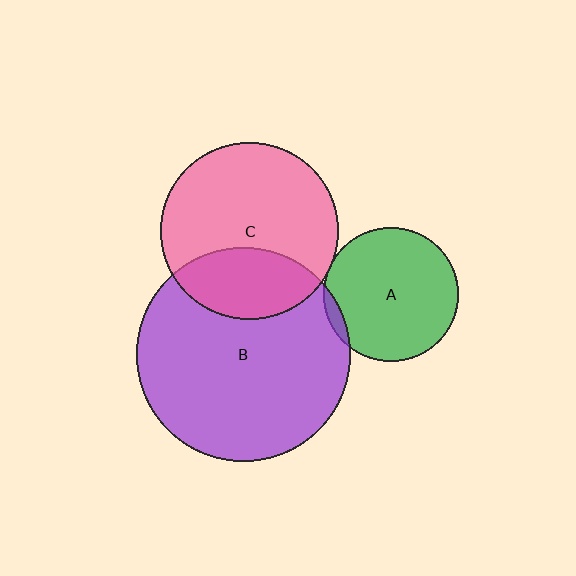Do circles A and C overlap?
Yes.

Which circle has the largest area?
Circle B (purple).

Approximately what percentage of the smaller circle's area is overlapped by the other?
Approximately 5%.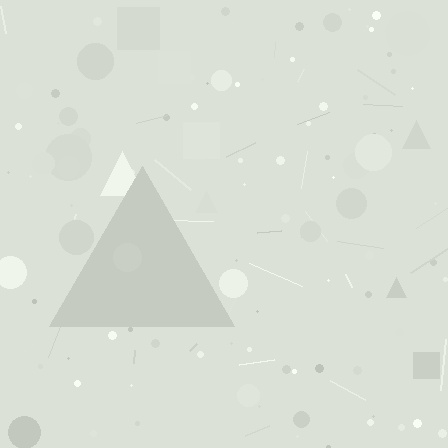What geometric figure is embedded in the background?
A triangle is embedded in the background.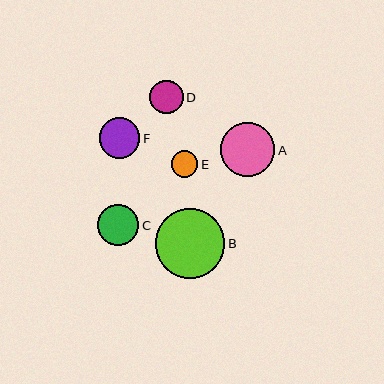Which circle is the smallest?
Circle E is the smallest with a size of approximately 27 pixels.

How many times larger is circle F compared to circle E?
Circle F is approximately 1.5 times the size of circle E.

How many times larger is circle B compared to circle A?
Circle B is approximately 1.3 times the size of circle A.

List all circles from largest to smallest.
From largest to smallest: B, A, C, F, D, E.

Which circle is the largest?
Circle B is the largest with a size of approximately 70 pixels.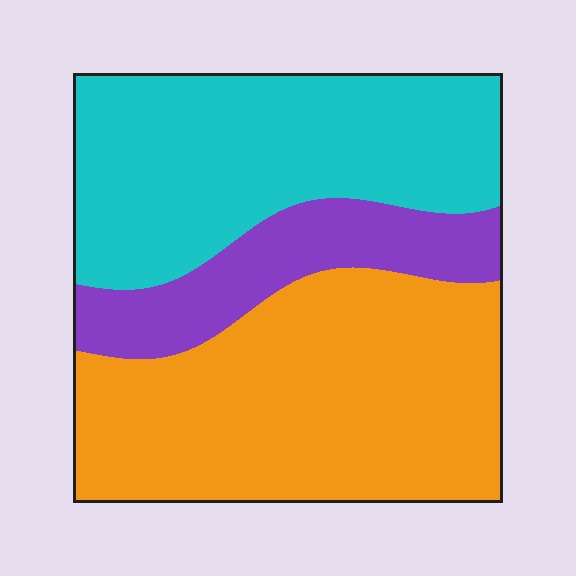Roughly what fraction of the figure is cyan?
Cyan takes up about three eighths (3/8) of the figure.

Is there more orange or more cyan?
Orange.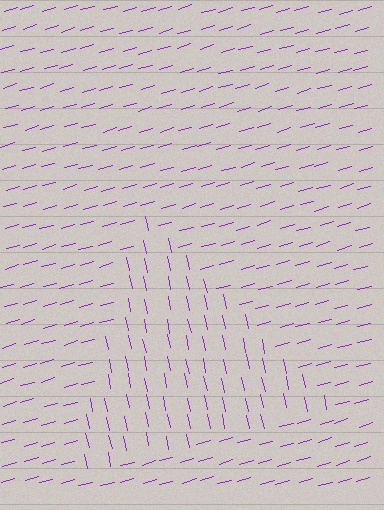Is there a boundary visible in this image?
Yes, there is a texture boundary formed by a change in line orientation.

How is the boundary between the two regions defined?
The boundary is defined purely by a change in line orientation (approximately 86 degrees difference). All lines are the same color and thickness.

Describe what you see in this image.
The image is filled with small purple line segments. A triangle region in the image has lines oriented differently from the surrounding lines, creating a visible texture boundary.